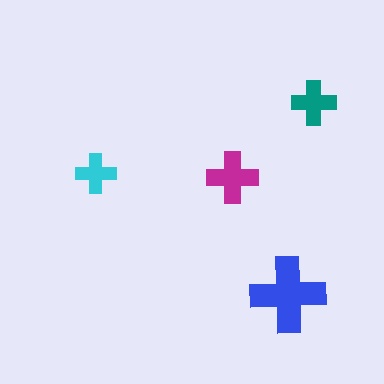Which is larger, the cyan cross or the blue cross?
The blue one.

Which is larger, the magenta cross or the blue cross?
The blue one.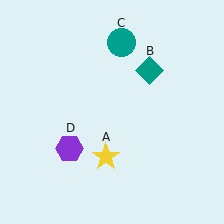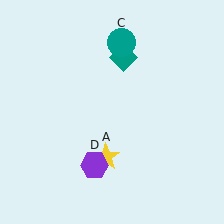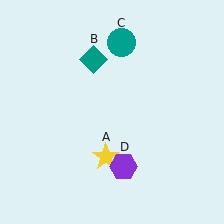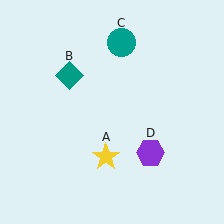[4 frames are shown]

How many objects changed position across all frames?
2 objects changed position: teal diamond (object B), purple hexagon (object D).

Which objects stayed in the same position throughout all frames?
Yellow star (object A) and teal circle (object C) remained stationary.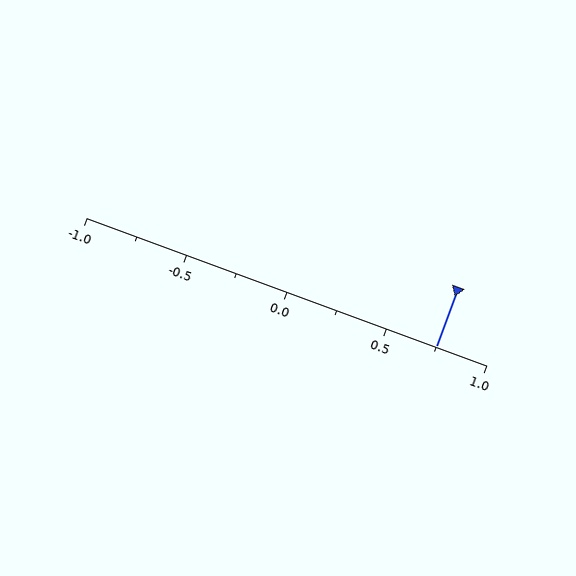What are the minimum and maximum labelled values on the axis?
The axis runs from -1.0 to 1.0.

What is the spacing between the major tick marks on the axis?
The major ticks are spaced 0.5 apart.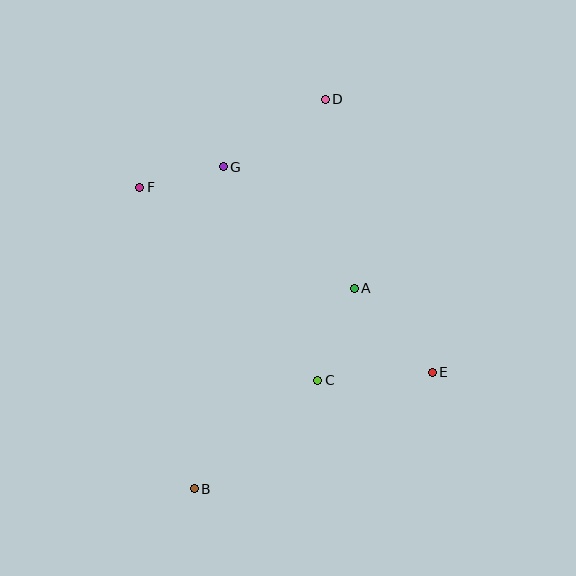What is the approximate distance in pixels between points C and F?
The distance between C and F is approximately 263 pixels.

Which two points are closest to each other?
Points F and G are closest to each other.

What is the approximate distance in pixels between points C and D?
The distance between C and D is approximately 281 pixels.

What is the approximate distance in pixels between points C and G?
The distance between C and G is approximately 234 pixels.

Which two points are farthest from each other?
Points B and D are farthest from each other.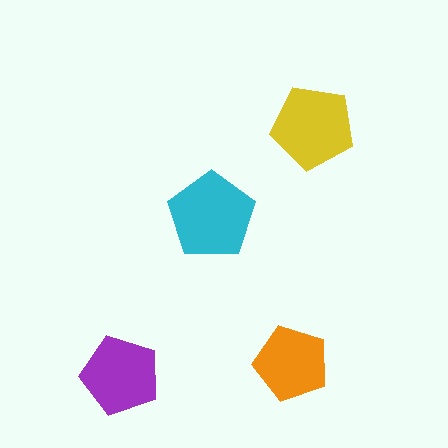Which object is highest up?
The yellow pentagon is topmost.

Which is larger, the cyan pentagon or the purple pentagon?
The cyan one.